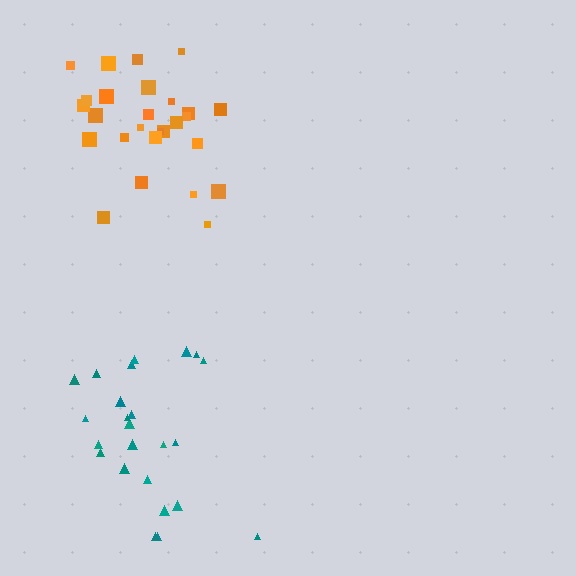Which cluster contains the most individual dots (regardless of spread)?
Orange (27).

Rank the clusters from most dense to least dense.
orange, teal.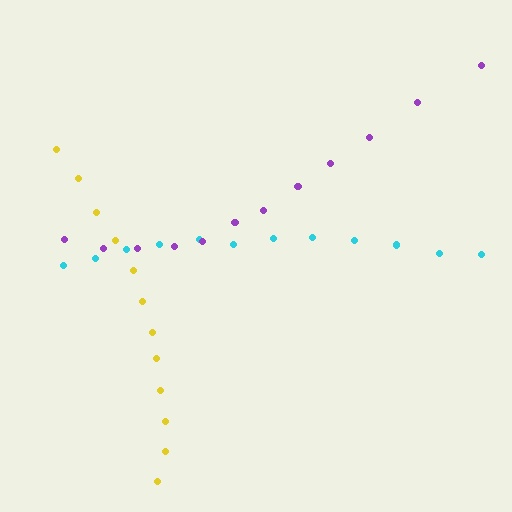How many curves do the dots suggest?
There are 3 distinct paths.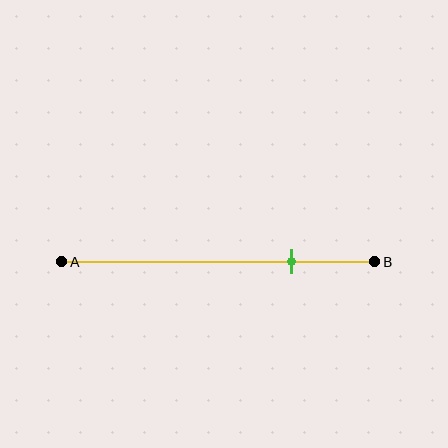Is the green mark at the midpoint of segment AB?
No, the mark is at about 75% from A, not at the 50% midpoint.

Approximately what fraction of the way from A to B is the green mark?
The green mark is approximately 75% of the way from A to B.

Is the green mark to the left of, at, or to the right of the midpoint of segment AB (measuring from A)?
The green mark is to the right of the midpoint of segment AB.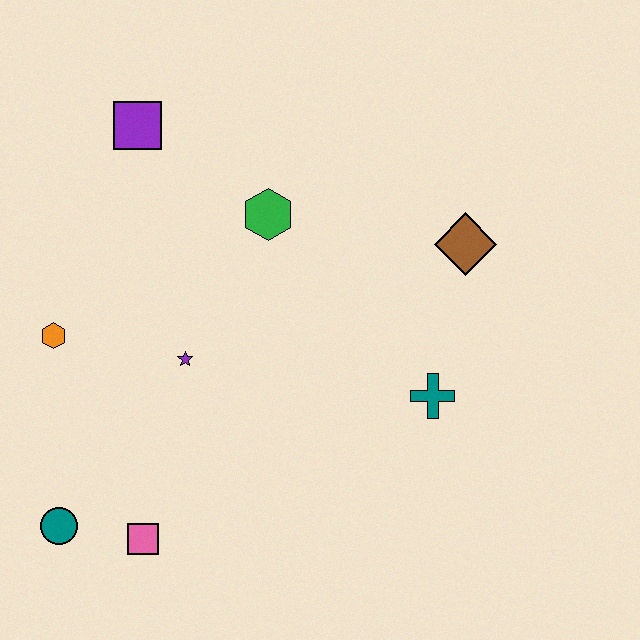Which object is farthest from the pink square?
The brown diamond is farthest from the pink square.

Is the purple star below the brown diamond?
Yes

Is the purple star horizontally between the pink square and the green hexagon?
Yes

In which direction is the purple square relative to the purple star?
The purple square is above the purple star.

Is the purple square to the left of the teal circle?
No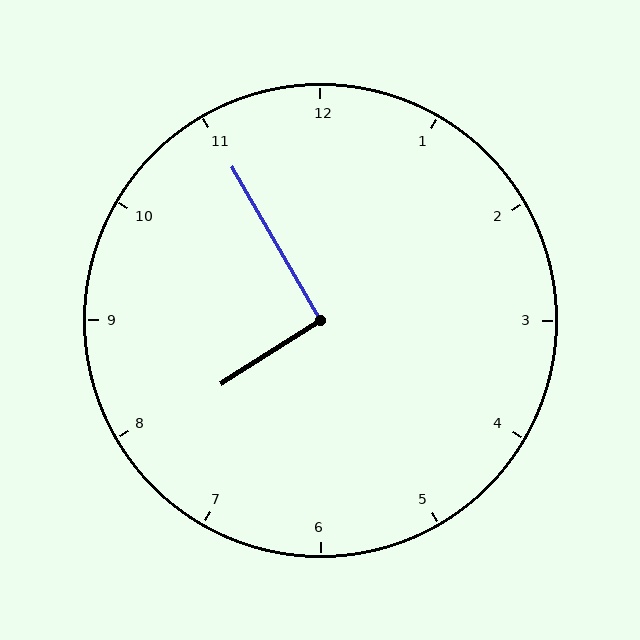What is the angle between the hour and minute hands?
Approximately 92 degrees.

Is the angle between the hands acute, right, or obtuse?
It is right.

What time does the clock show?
7:55.